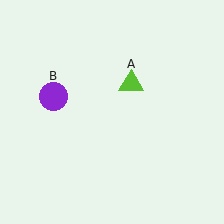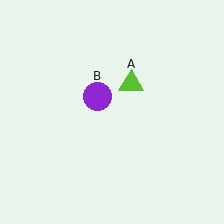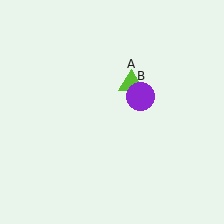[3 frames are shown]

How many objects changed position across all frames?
1 object changed position: purple circle (object B).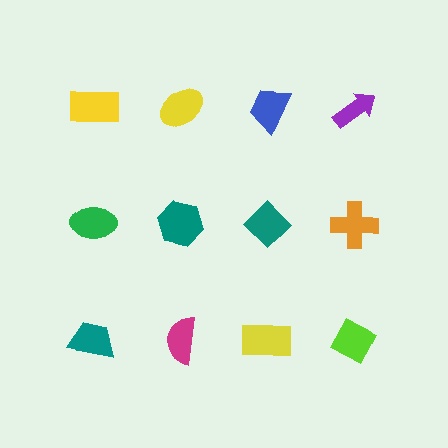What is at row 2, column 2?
A teal hexagon.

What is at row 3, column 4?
A lime diamond.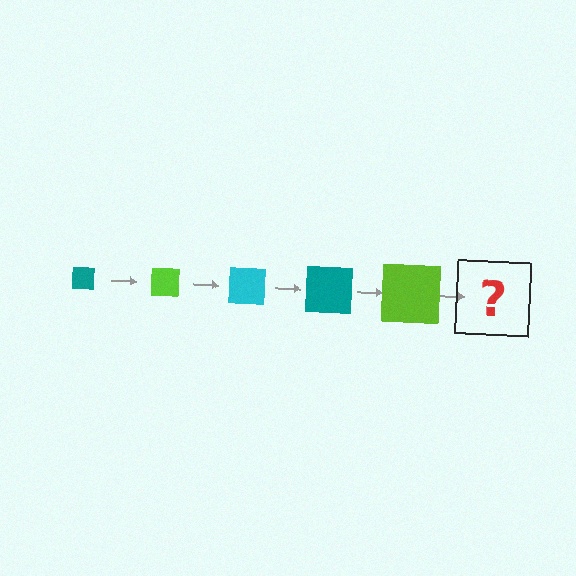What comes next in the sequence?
The next element should be a cyan square, larger than the previous one.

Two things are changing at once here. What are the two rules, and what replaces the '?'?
The two rules are that the square grows larger each step and the color cycles through teal, lime, and cyan. The '?' should be a cyan square, larger than the previous one.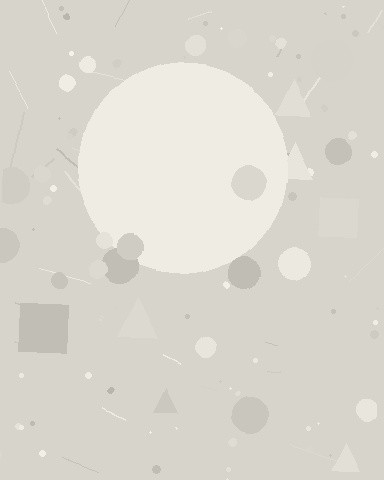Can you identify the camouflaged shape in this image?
The camouflaged shape is a circle.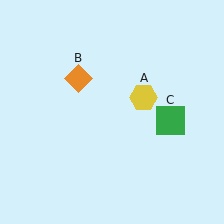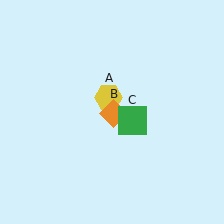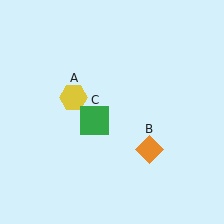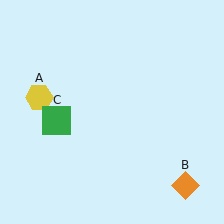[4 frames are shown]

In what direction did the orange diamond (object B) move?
The orange diamond (object B) moved down and to the right.